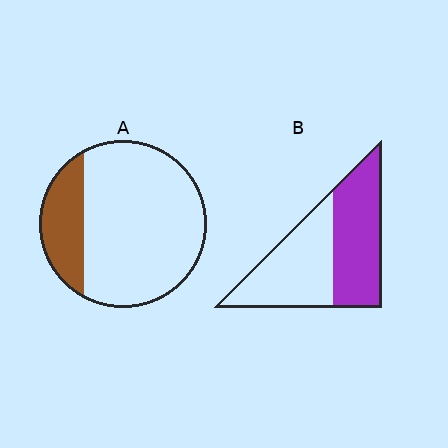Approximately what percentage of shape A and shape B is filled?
A is approximately 20% and B is approximately 50%.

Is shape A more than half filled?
No.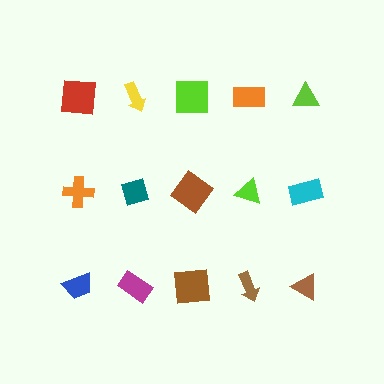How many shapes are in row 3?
5 shapes.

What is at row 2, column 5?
A cyan rectangle.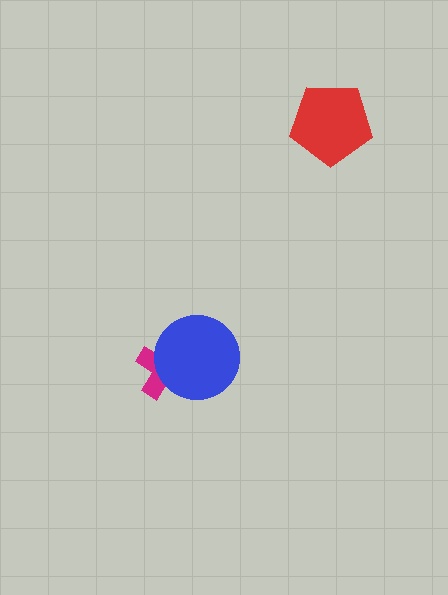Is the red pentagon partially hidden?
No, no other shape covers it.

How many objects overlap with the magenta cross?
1 object overlaps with the magenta cross.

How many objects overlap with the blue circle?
1 object overlaps with the blue circle.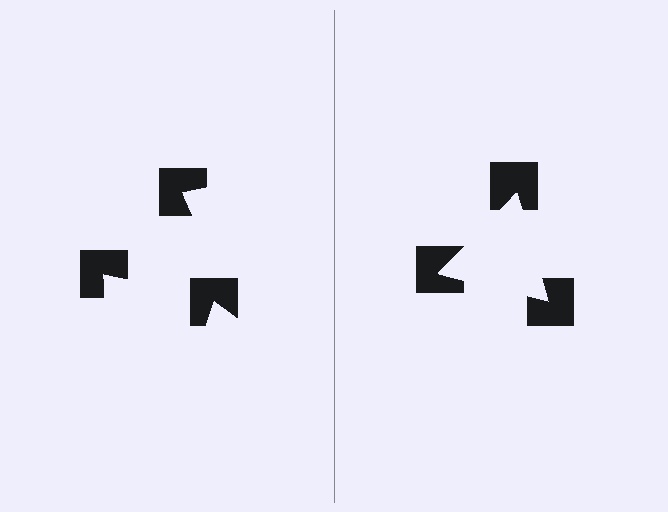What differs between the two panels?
The notched squares are positioned identically on both sides; only the wedge orientations differ. On the right they align to a triangle; on the left they are misaligned.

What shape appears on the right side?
An illusory triangle.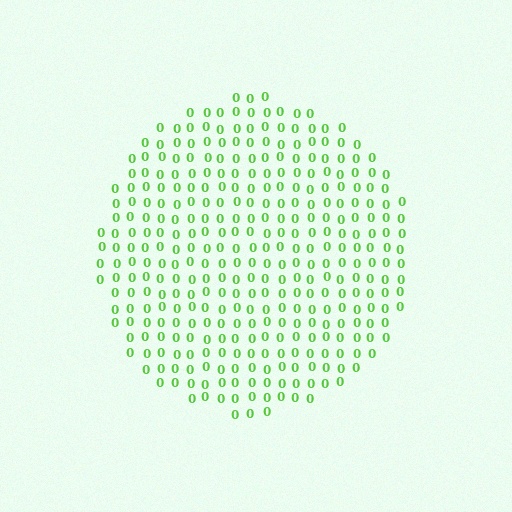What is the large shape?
The large shape is a circle.